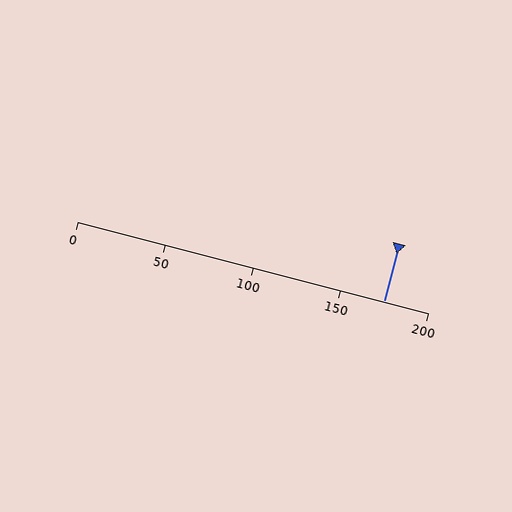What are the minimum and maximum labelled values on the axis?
The axis runs from 0 to 200.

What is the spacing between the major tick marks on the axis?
The major ticks are spaced 50 apart.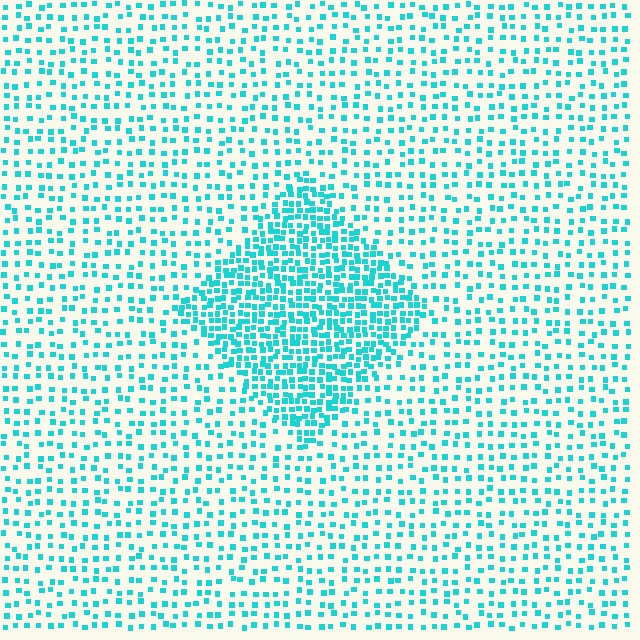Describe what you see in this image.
The image contains small cyan elements arranged at two different densities. A diamond-shaped region is visible where the elements are more densely packed than the surrounding area.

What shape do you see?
I see a diamond.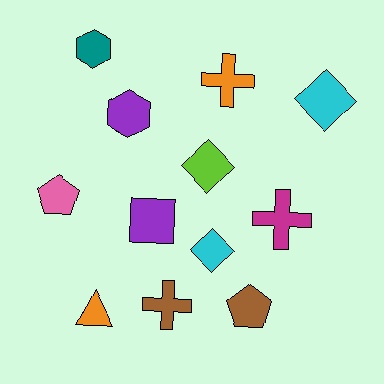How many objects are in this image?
There are 12 objects.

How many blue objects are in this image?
There are no blue objects.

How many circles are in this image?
There are no circles.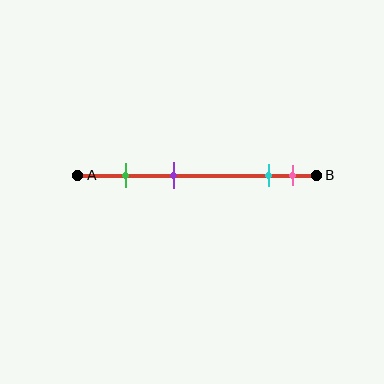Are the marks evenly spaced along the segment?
No, the marks are not evenly spaced.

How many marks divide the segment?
There are 4 marks dividing the segment.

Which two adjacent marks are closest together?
The cyan and pink marks are the closest adjacent pair.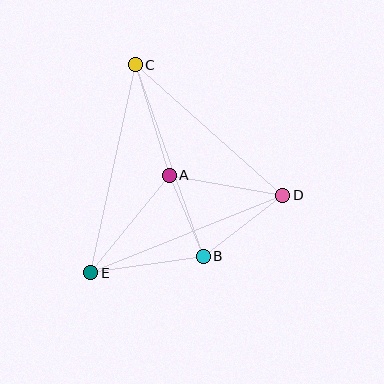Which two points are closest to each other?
Points A and B are closest to each other.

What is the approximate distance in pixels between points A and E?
The distance between A and E is approximately 125 pixels.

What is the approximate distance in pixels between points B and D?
The distance between B and D is approximately 101 pixels.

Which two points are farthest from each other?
Points C and E are farthest from each other.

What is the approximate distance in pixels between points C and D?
The distance between C and D is approximately 197 pixels.